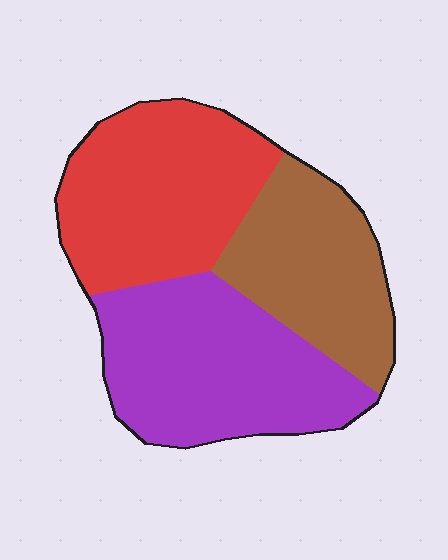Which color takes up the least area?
Brown, at roughly 25%.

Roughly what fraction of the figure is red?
Red covers around 35% of the figure.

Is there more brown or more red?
Red.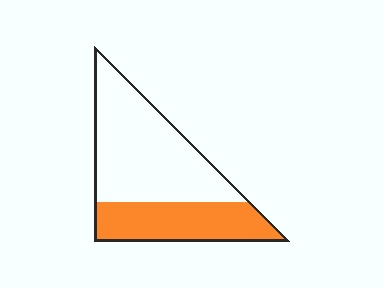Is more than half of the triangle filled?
No.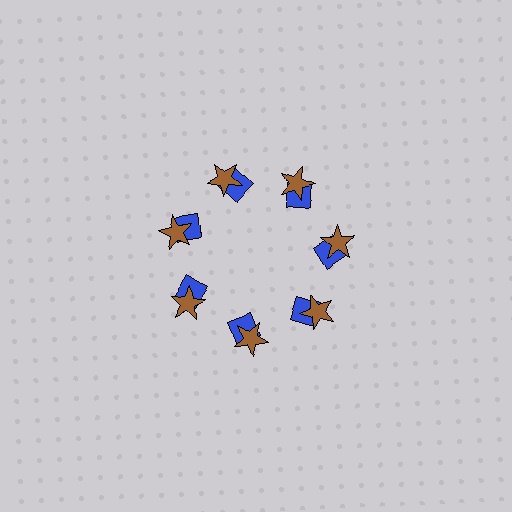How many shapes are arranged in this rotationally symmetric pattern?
There are 14 shapes, arranged in 7 groups of 2.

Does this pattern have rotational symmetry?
Yes, this pattern has 7-fold rotational symmetry. It looks the same after rotating 51 degrees around the center.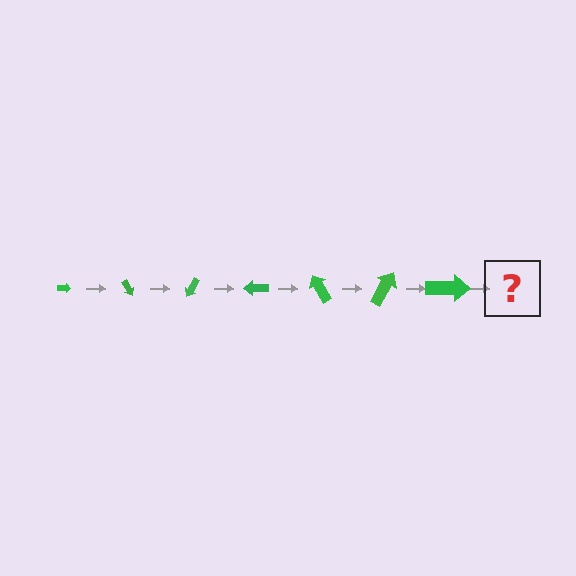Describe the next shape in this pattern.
It should be an arrow, larger than the previous one and rotated 420 degrees from the start.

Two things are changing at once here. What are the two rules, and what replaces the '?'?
The two rules are that the arrow grows larger each step and it rotates 60 degrees each step. The '?' should be an arrow, larger than the previous one and rotated 420 degrees from the start.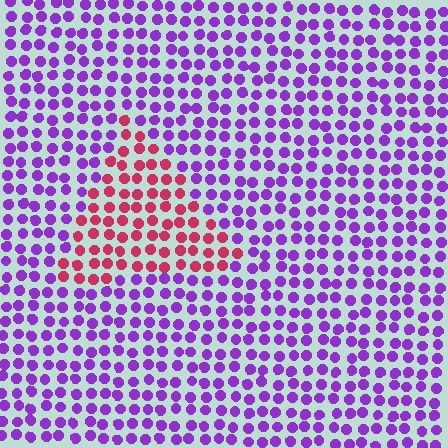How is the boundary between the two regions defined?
The boundary is defined purely by a slight shift in hue (about 65 degrees). Spacing, size, and orientation are identical on both sides.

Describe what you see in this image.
The image is filled with small purple elements in a uniform arrangement. A triangle-shaped region is visible where the elements are tinted to a slightly different hue, forming a subtle color boundary.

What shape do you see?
I see a triangle.